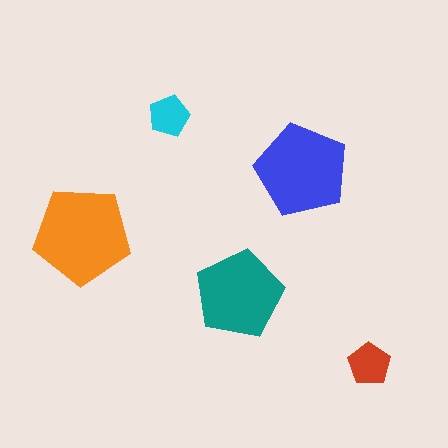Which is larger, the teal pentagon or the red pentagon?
The teal one.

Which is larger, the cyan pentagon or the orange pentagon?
The orange one.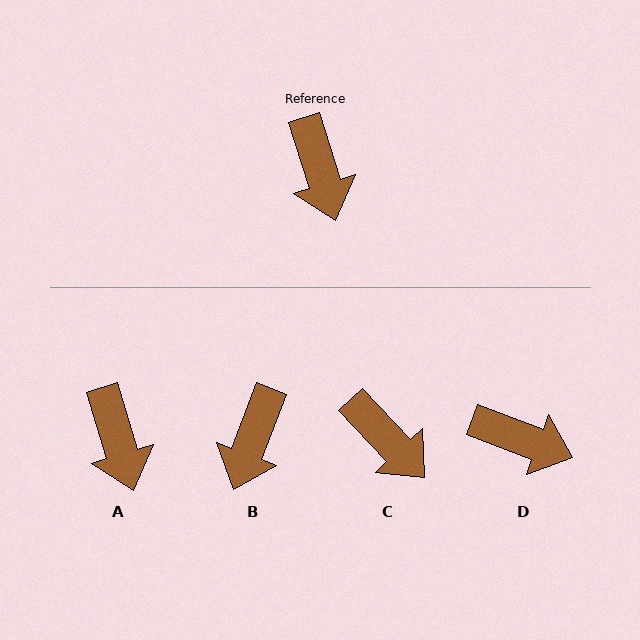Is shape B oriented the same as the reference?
No, it is off by about 38 degrees.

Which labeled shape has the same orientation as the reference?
A.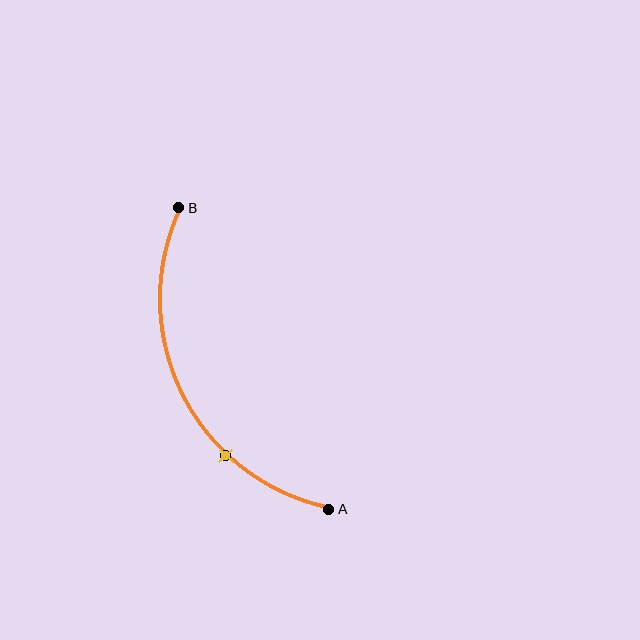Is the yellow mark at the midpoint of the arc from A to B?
No. The yellow mark lies on the arc but is closer to endpoint A. The arc midpoint would be at the point on the curve equidistant along the arc from both A and B.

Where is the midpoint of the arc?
The arc midpoint is the point on the curve farthest from the straight line joining A and B. It sits to the left of that line.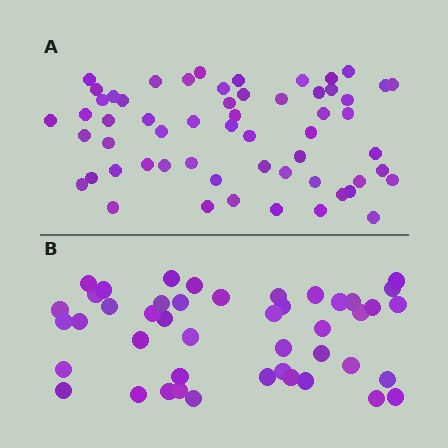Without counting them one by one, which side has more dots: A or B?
Region A (the top region) has more dots.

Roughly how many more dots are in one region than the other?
Region A has approximately 15 more dots than region B.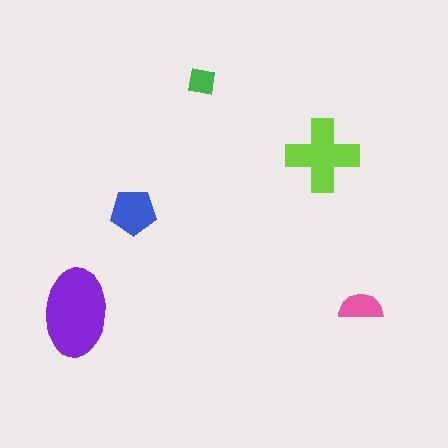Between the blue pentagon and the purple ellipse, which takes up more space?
The purple ellipse.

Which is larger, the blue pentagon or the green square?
The blue pentagon.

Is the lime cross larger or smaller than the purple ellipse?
Smaller.